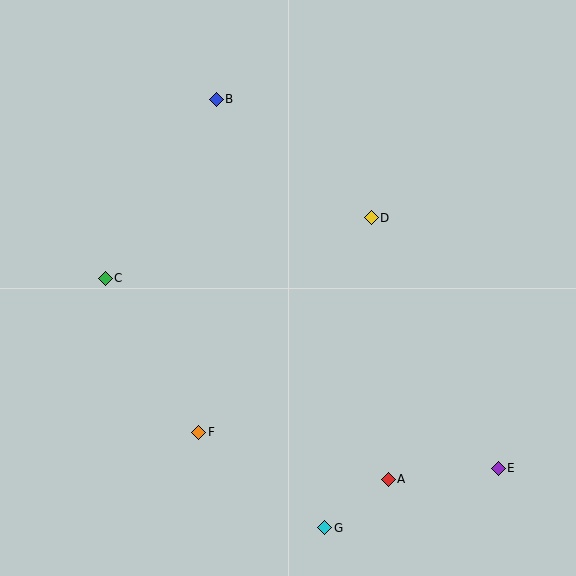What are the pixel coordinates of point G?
Point G is at (325, 528).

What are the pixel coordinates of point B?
Point B is at (216, 99).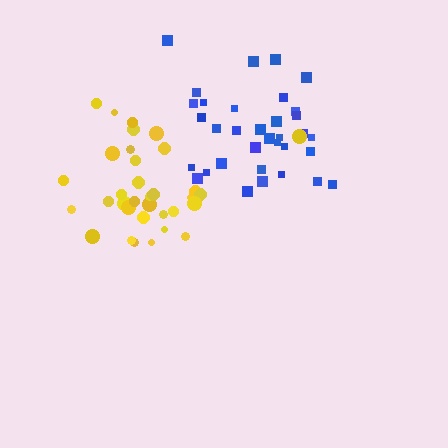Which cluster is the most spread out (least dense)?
Blue.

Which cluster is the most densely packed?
Yellow.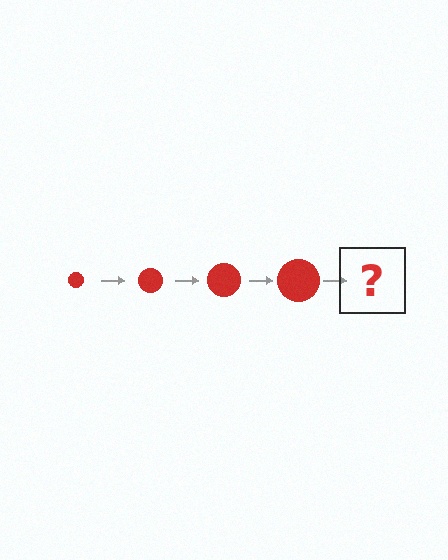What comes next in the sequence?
The next element should be a red circle, larger than the previous one.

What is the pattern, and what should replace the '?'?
The pattern is that the circle gets progressively larger each step. The '?' should be a red circle, larger than the previous one.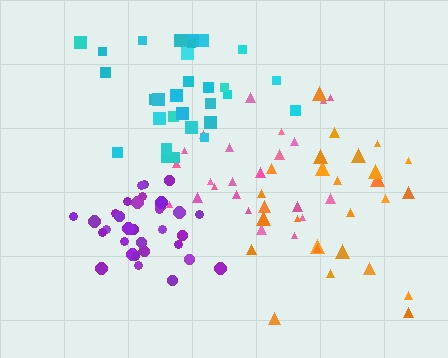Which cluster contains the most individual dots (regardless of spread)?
Purple (34).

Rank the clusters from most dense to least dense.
purple, cyan, pink, orange.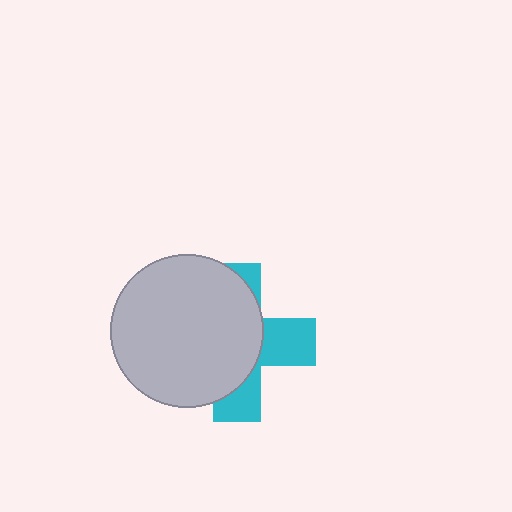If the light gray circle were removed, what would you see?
You would see the complete cyan cross.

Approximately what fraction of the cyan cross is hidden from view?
Roughly 62% of the cyan cross is hidden behind the light gray circle.